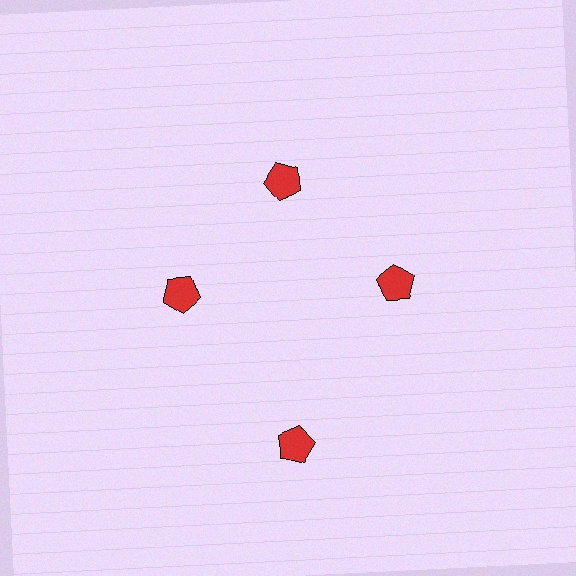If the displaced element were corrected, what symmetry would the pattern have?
It would have 4-fold rotational symmetry — the pattern would map onto itself every 90 degrees.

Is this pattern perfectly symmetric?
No. The 4 red pentagons are arranged in a ring, but one element near the 6 o'clock position is pushed outward from the center, breaking the 4-fold rotational symmetry.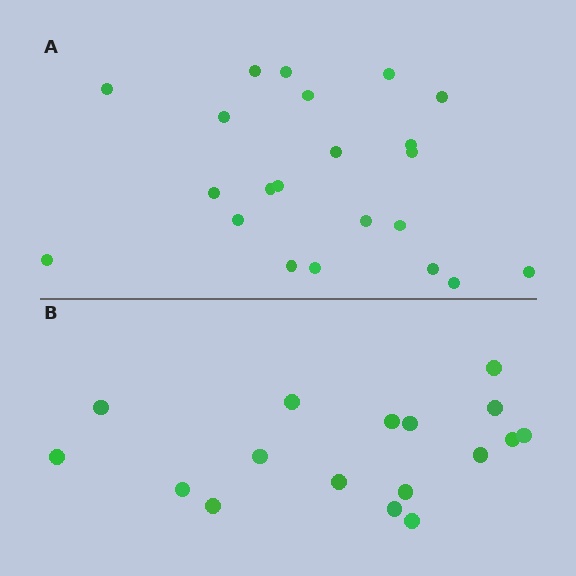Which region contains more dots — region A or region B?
Region A (the top region) has more dots.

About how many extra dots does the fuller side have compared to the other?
Region A has about 5 more dots than region B.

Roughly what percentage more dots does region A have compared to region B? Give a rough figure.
About 30% more.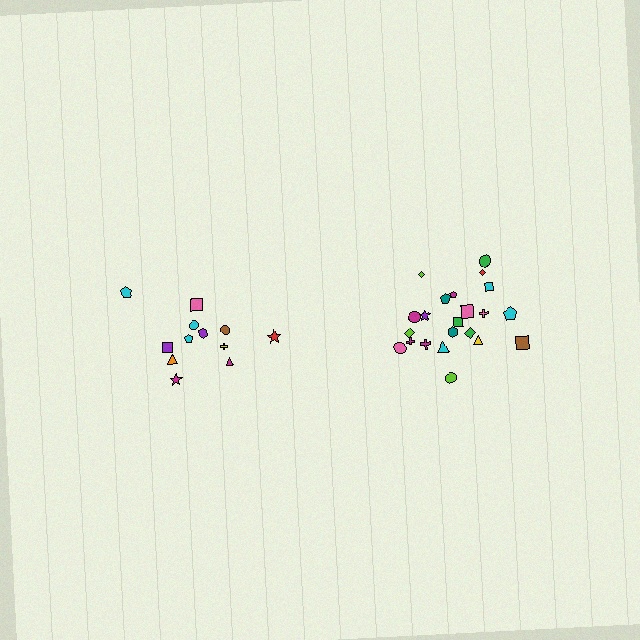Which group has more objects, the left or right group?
The right group.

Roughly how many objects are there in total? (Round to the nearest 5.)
Roughly 35 objects in total.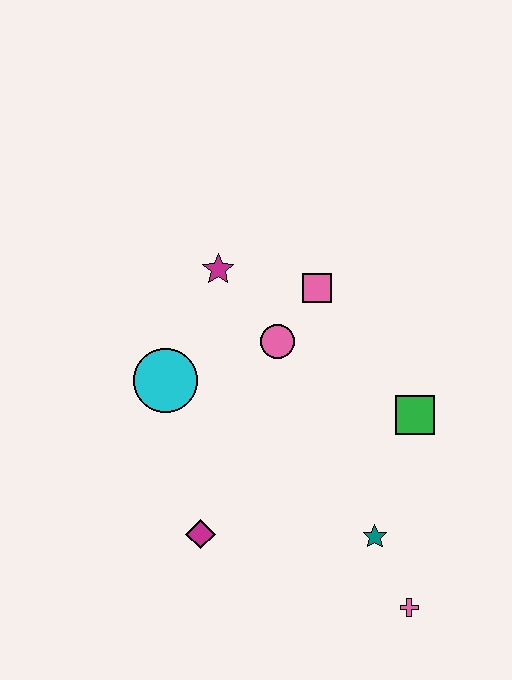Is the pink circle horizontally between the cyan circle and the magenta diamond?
No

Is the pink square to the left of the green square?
Yes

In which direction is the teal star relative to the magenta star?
The teal star is below the magenta star.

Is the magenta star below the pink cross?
No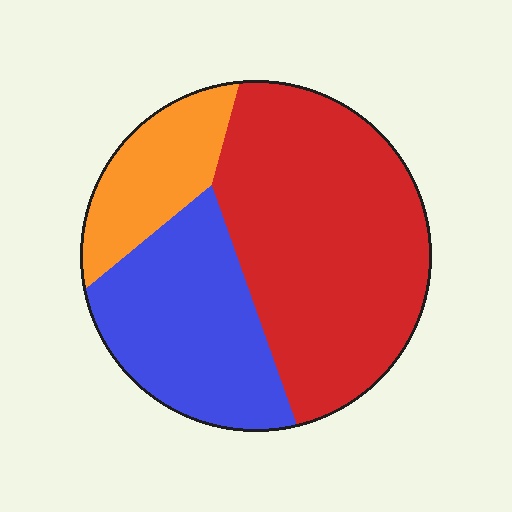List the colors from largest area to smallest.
From largest to smallest: red, blue, orange.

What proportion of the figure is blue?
Blue takes up about one third (1/3) of the figure.